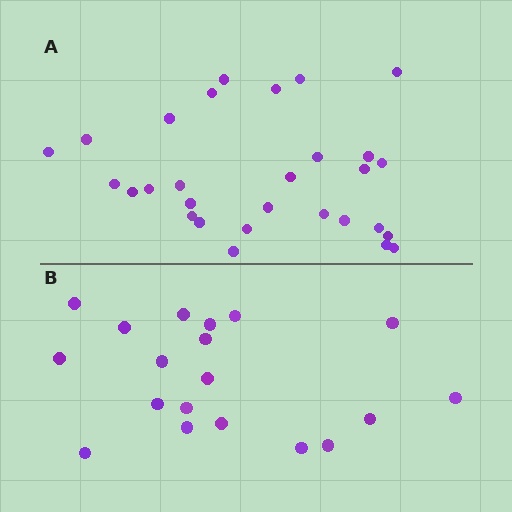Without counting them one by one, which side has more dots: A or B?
Region A (the top region) has more dots.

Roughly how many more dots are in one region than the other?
Region A has roughly 10 or so more dots than region B.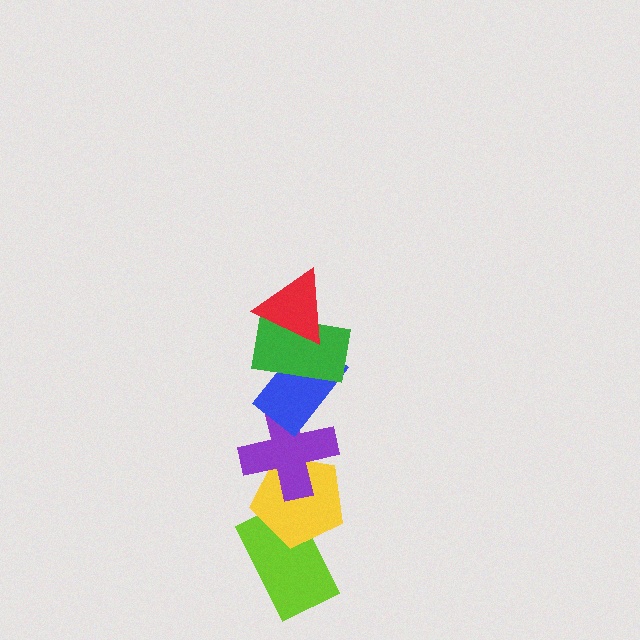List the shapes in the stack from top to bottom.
From top to bottom: the red triangle, the green rectangle, the blue rectangle, the purple cross, the yellow pentagon, the lime rectangle.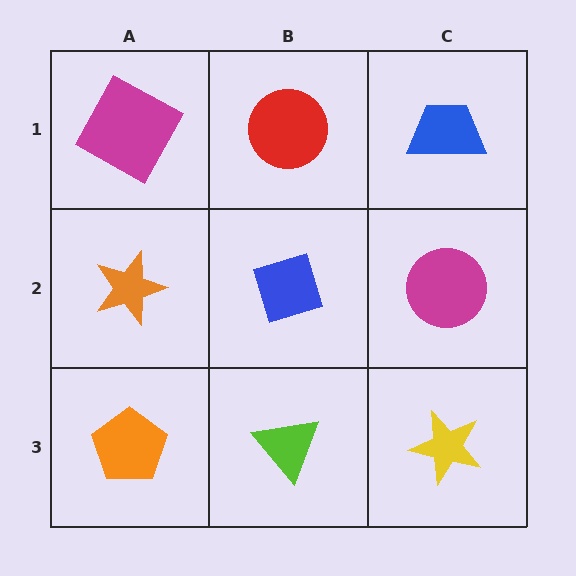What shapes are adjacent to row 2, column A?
A magenta square (row 1, column A), an orange pentagon (row 3, column A), a blue diamond (row 2, column B).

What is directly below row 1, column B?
A blue diamond.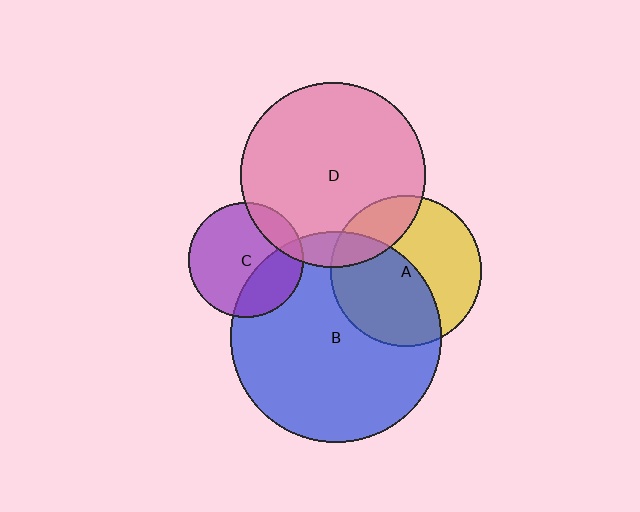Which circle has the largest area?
Circle B (blue).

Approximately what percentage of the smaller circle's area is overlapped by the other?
Approximately 50%.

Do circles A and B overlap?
Yes.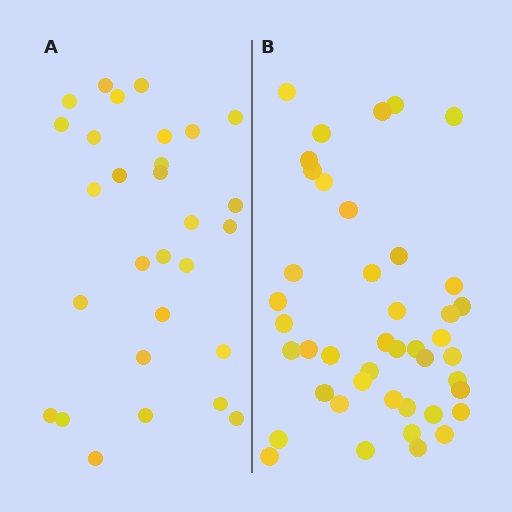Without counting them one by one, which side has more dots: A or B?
Region B (the right region) has more dots.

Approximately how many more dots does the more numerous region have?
Region B has approximately 15 more dots than region A.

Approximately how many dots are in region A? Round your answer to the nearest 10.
About 30 dots. (The exact count is 29, which rounds to 30.)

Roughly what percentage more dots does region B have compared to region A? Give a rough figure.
About 50% more.